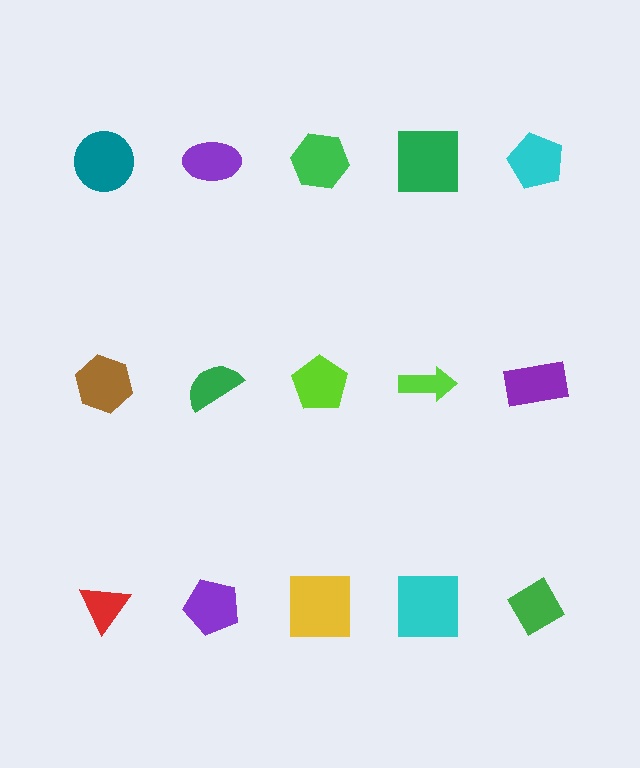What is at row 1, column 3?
A green hexagon.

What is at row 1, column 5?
A cyan pentagon.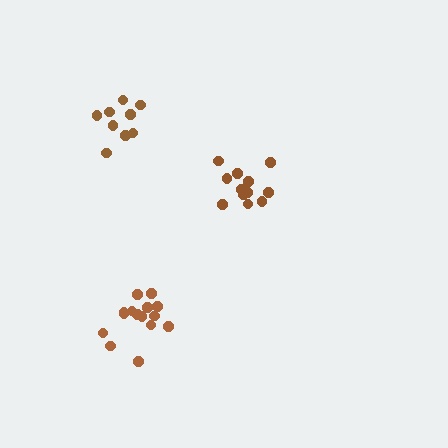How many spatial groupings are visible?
There are 3 spatial groupings.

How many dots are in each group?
Group 1: 15 dots, Group 2: 9 dots, Group 3: 12 dots (36 total).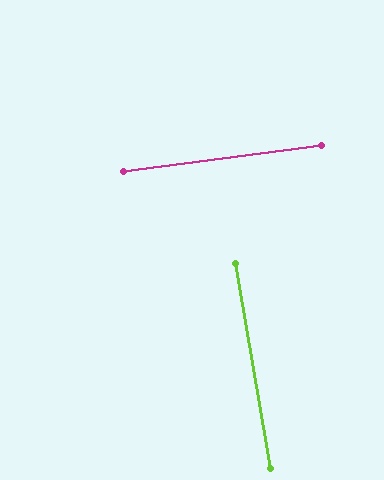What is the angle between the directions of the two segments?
Approximately 88 degrees.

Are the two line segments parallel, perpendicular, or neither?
Perpendicular — they meet at approximately 88°.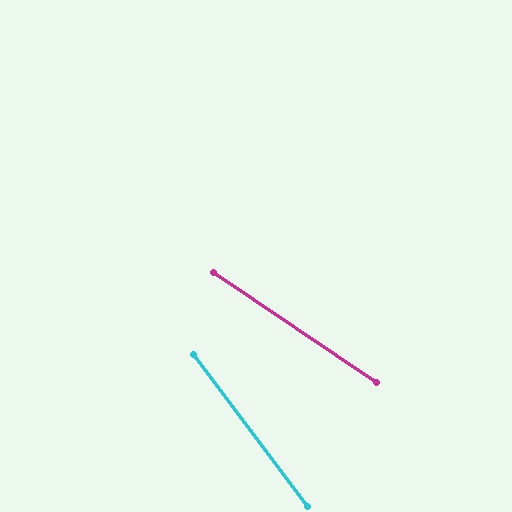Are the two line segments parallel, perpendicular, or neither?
Neither parallel nor perpendicular — they differ by about 19°.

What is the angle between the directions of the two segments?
Approximately 19 degrees.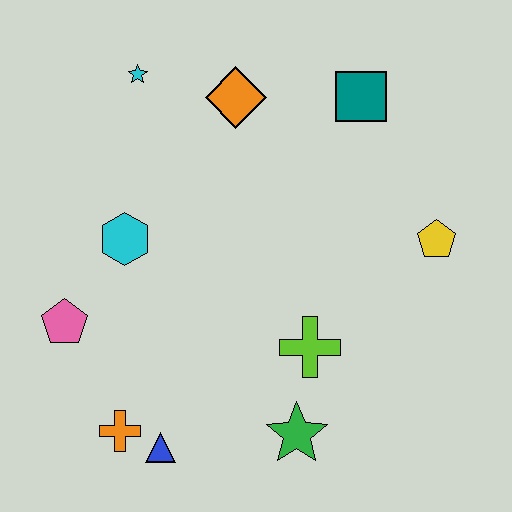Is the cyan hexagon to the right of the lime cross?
No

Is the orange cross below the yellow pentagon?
Yes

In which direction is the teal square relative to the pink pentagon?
The teal square is to the right of the pink pentagon.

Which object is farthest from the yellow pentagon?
The pink pentagon is farthest from the yellow pentagon.